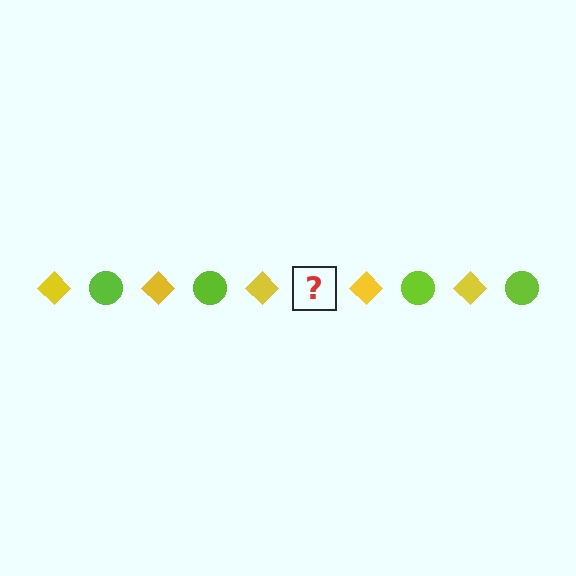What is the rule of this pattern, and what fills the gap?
The rule is that the pattern alternates between yellow diamond and lime circle. The gap should be filled with a lime circle.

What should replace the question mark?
The question mark should be replaced with a lime circle.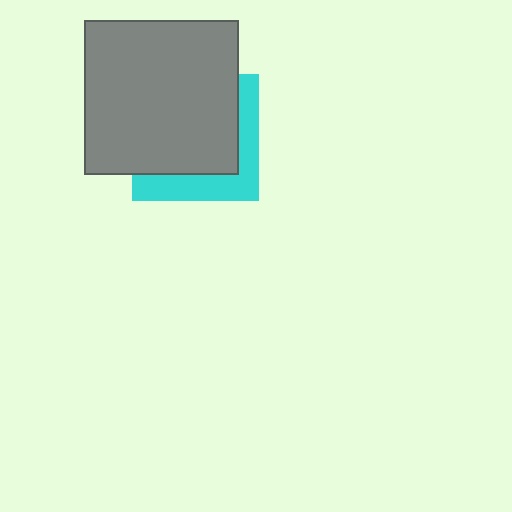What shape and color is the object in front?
The object in front is a gray square.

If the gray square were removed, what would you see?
You would see the complete cyan square.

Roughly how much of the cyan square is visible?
A small part of it is visible (roughly 33%).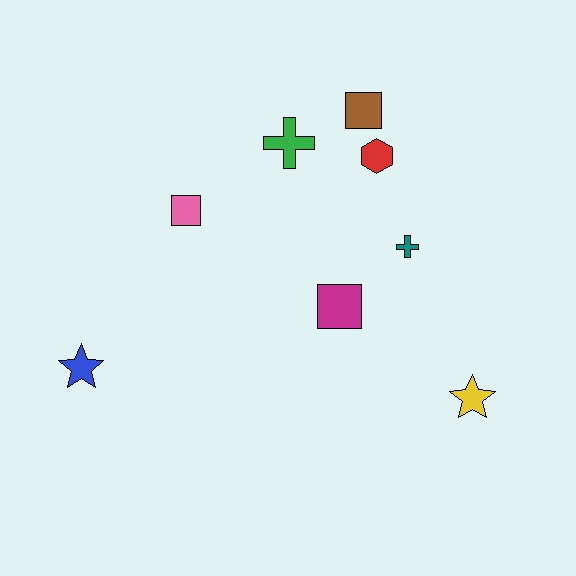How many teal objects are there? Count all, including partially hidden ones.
There is 1 teal object.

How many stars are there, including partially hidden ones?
There are 2 stars.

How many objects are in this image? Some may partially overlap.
There are 8 objects.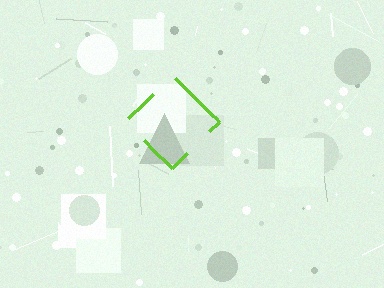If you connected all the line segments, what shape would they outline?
They would outline a diamond.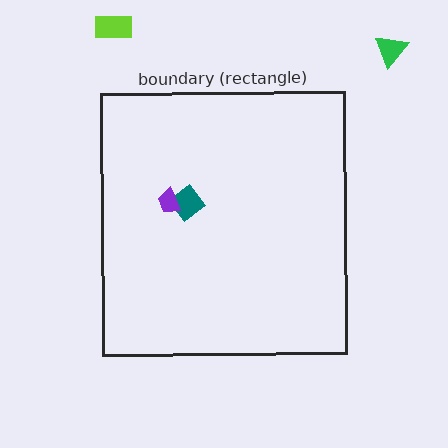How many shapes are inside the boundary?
2 inside, 2 outside.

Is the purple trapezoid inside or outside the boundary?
Inside.